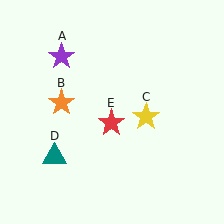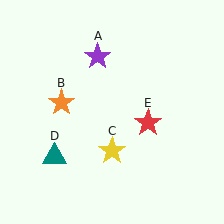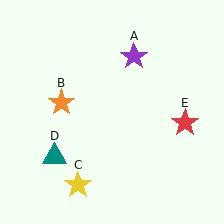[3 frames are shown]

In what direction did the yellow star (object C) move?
The yellow star (object C) moved down and to the left.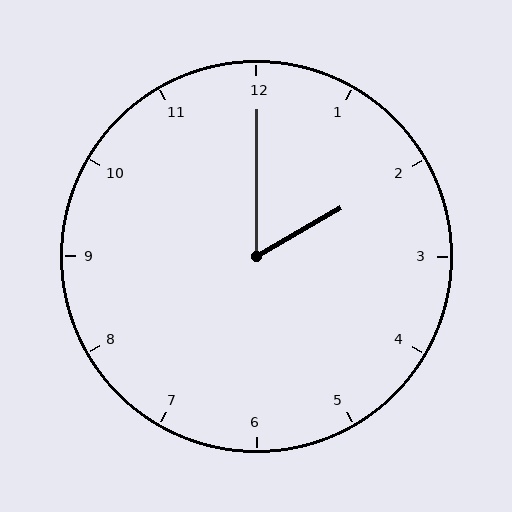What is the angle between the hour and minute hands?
Approximately 60 degrees.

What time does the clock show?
2:00.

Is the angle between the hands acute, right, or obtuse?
It is acute.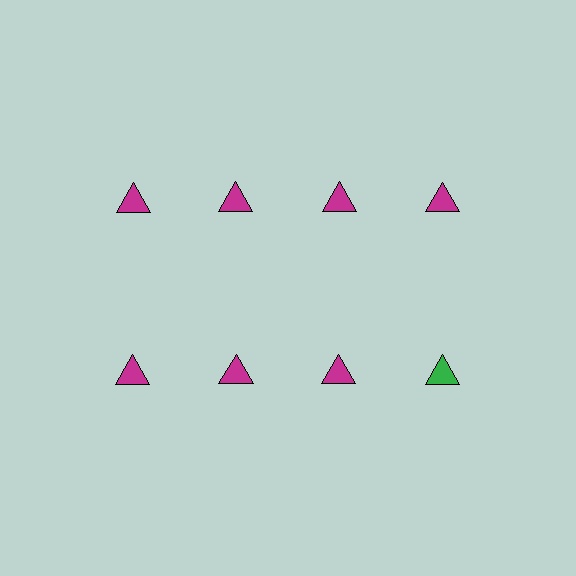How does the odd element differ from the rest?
It has a different color: green instead of magenta.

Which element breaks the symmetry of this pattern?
The green triangle in the second row, second from right column breaks the symmetry. All other shapes are magenta triangles.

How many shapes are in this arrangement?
There are 8 shapes arranged in a grid pattern.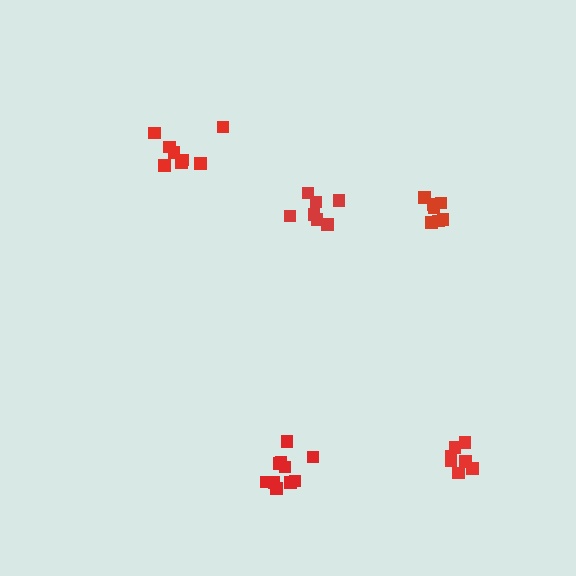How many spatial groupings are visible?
There are 5 spatial groupings.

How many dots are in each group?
Group 1: 8 dots, Group 2: 7 dots, Group 3: 7 dots, Group 4: 10 dots, Group 5: 7 dots (39 total).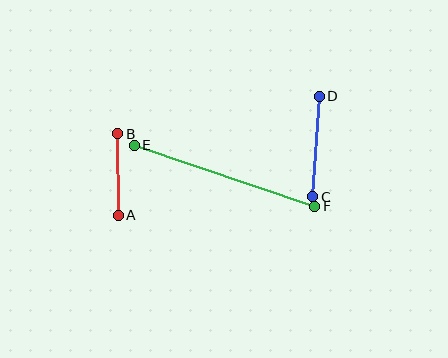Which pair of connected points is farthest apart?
Points E and F are farthest apart.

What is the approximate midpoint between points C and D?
The midpoint is at approximately (316, 147) pixels.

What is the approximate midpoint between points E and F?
The midpoint is at approximately (225, 176) pixels.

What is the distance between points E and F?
The distance is approximately 190 pixels.